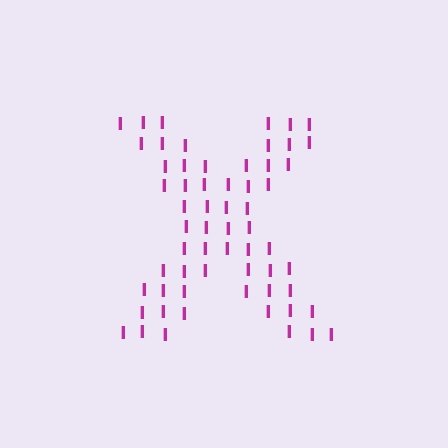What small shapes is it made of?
It is made of small letter I's.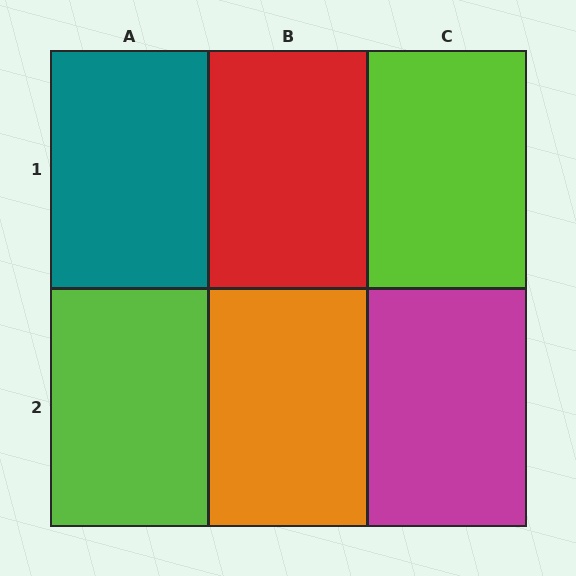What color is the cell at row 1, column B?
Red.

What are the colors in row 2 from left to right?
Lime, orange, magenta.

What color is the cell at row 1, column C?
Lime.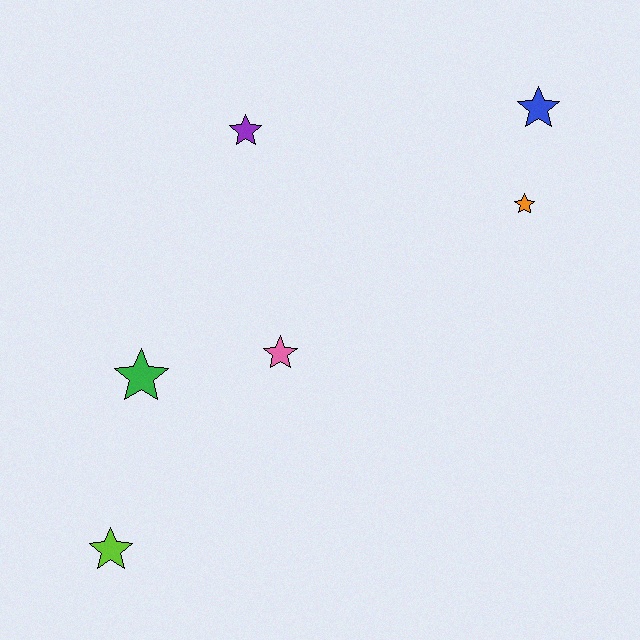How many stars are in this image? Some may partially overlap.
There are 6 stars.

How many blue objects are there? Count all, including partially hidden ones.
There is 1 blue object.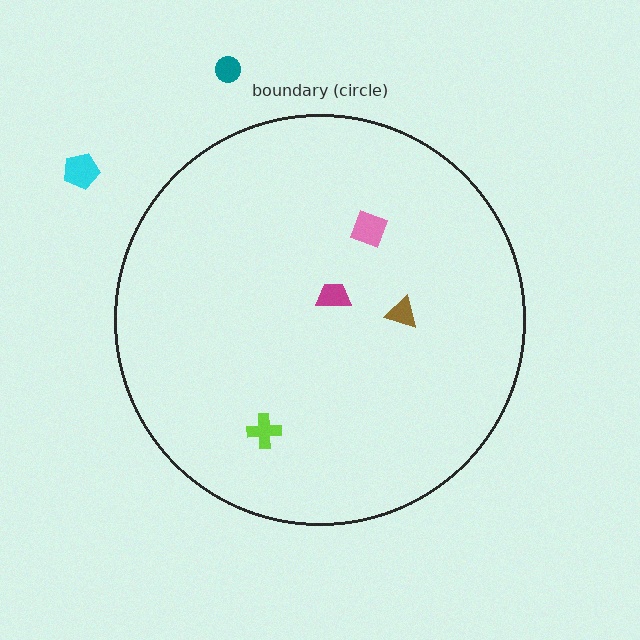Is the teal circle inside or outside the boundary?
Outside.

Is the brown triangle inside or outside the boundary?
Inside.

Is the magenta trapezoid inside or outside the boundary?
Inside.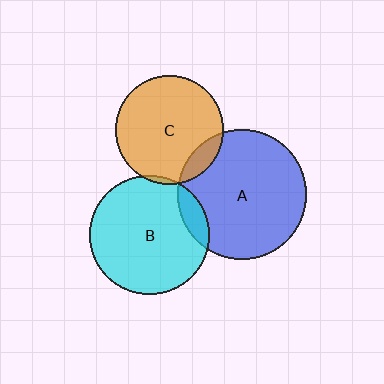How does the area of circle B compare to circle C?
Approximately 1.2 times.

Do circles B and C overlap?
Yes.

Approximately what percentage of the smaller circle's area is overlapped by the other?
Approximately 5%.